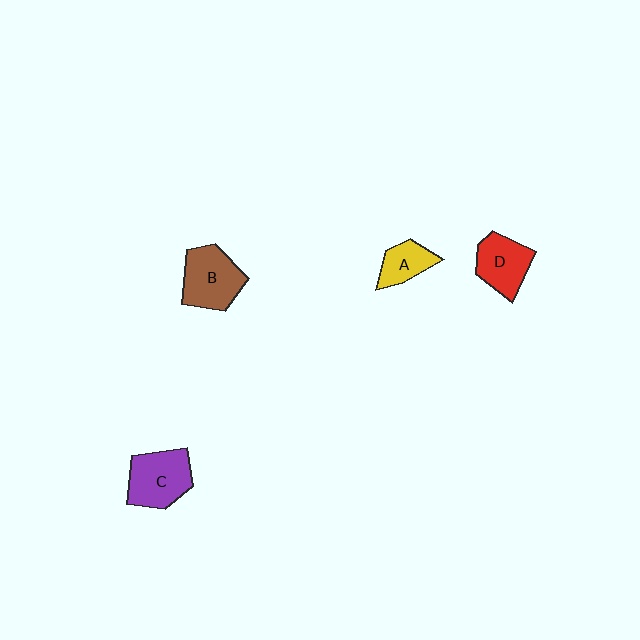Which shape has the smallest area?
Shape A (yellow).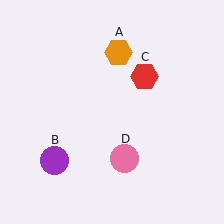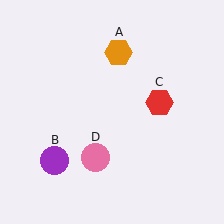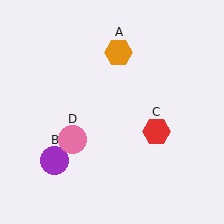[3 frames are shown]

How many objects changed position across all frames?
2 objects changed position: red hexagon (object C), pink circle (object D).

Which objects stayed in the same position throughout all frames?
Orange hexagon (object A) and purple circle (object B) remained stationary.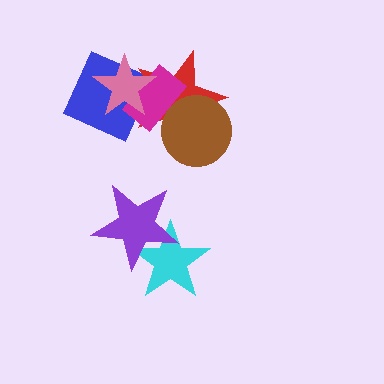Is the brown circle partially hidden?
Yes, it is partially covered by another shape.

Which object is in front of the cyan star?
The purple star is in front of the cyan star.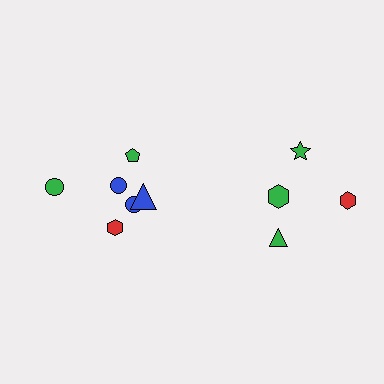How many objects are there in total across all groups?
There are 10 objects.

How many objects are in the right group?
There are 4 objects.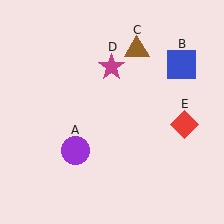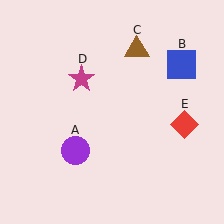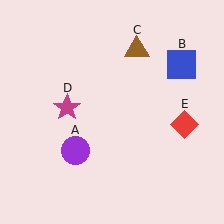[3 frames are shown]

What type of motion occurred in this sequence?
The magenta star (object D) rotated counterclockwise around the center of the scene.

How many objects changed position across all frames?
1 object changed position: magenta star (object D).